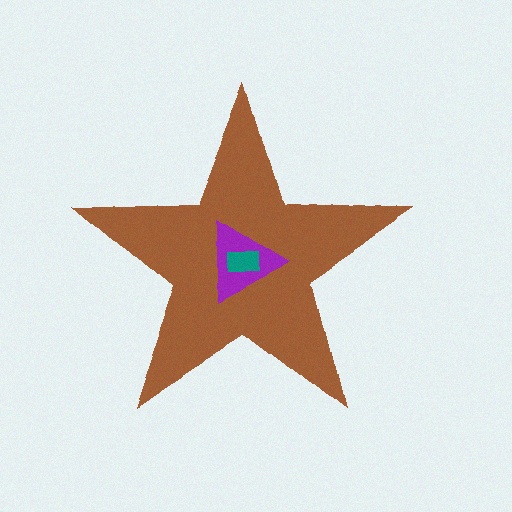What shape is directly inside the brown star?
The purple triangle.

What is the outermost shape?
The brown star.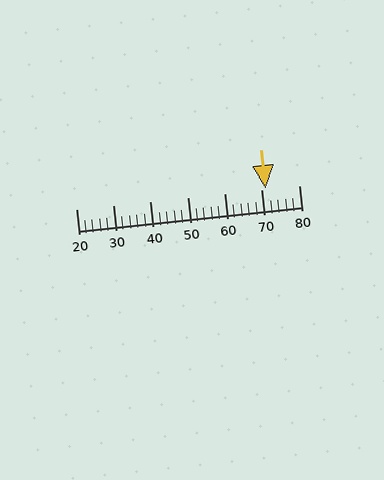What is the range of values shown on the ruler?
The ruler shows values from 20 to 80.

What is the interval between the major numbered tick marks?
The major tick marks are spaced 10 units apart.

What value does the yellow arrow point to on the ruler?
The yellow arrow points to approximately 71.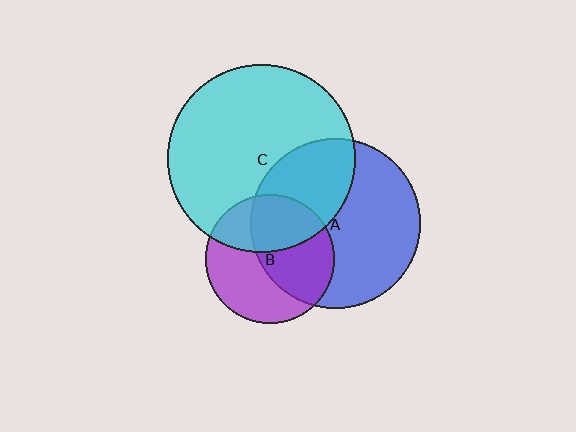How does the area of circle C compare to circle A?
Approximately 1.2 times.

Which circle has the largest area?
Circle C (cyan).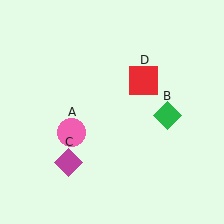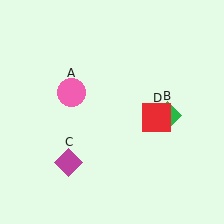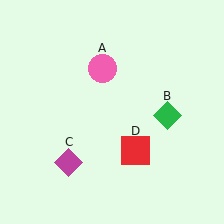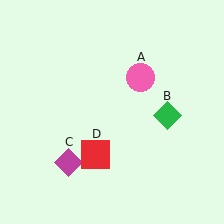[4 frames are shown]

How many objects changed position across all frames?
2 objects changed position: pink circle (object A), red square (object D).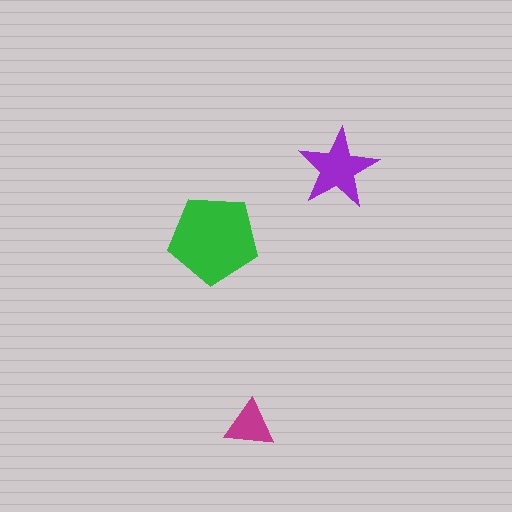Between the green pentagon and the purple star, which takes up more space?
The green pentagon.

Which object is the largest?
The green pentagon.